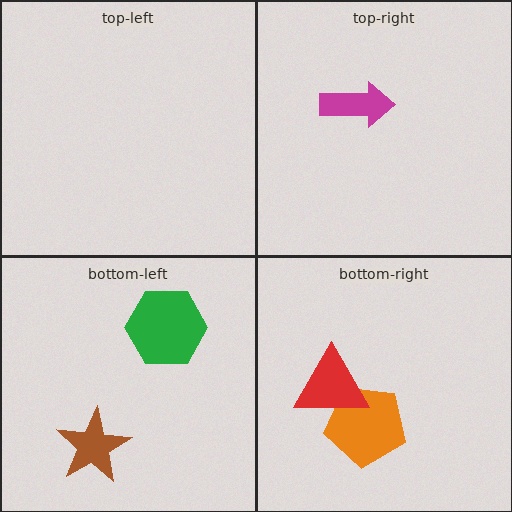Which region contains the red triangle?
The bottom-right region.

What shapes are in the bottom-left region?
The brown star, the green hexagon.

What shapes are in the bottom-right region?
The orange pentagon, the red triangle.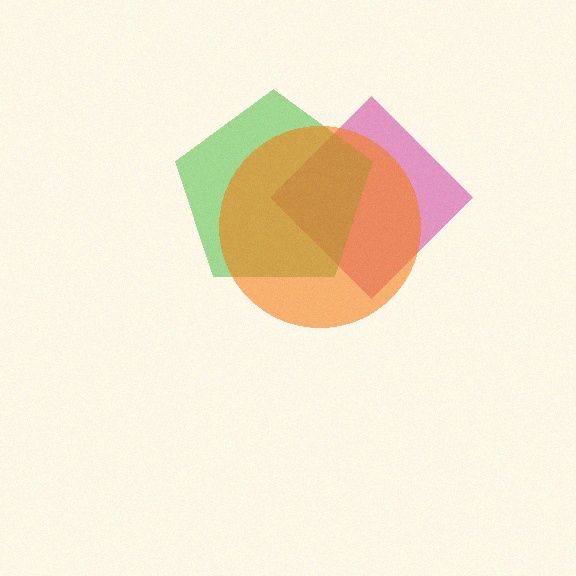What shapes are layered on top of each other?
The layered shapes are: a magenta diamond, a green pentagon, an orange circle.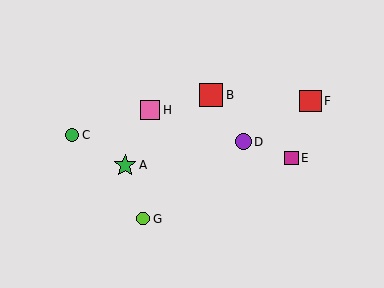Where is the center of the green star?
The center of the green star is at (125, 165).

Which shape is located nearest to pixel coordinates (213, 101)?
The red square (labeled B) at (211, 95) is nearest to that location.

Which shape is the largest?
The red square (labeled B) is the largest.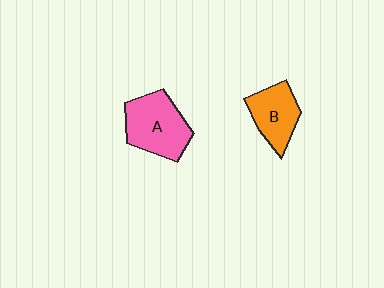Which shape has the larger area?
Shape A (pink).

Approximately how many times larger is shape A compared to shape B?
Approximately 1.4 times.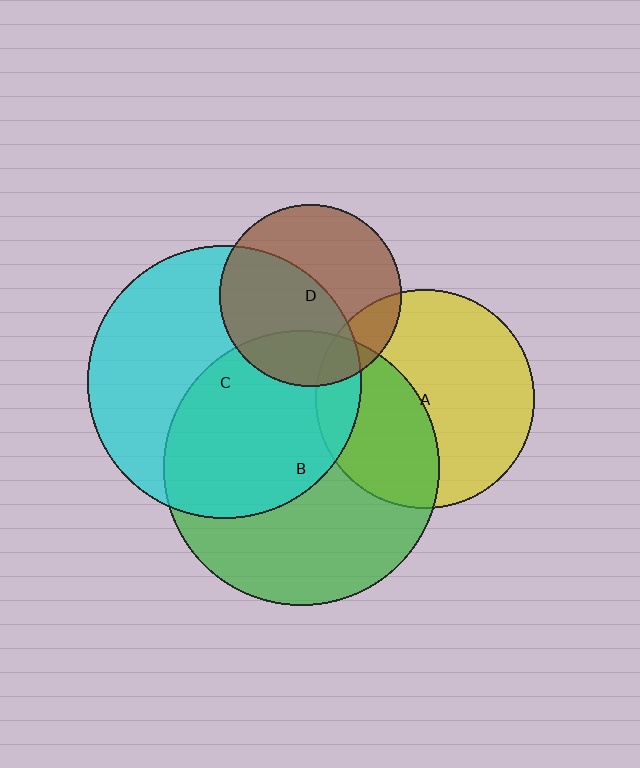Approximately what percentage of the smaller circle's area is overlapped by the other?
Approximately 20%.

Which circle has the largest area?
Circle B (green).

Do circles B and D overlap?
Yes.